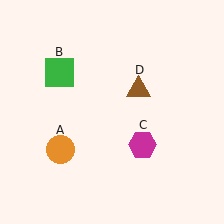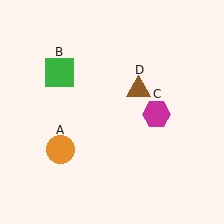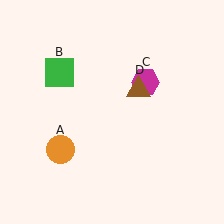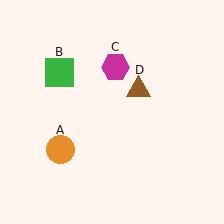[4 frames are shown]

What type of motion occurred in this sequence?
The magenta hexagon (object C) rotated counterclockwise around the center of the scene.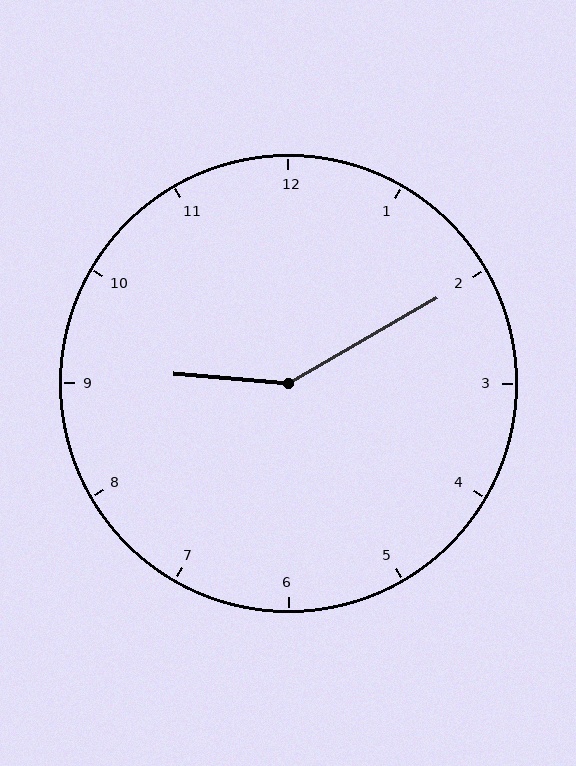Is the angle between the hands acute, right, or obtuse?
It is obtuse.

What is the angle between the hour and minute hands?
Approximately 145 degrees.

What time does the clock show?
9:10.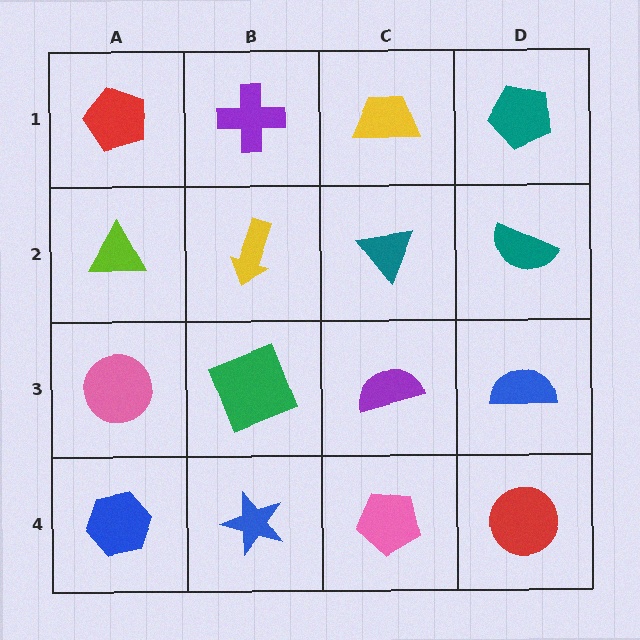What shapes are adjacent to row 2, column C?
A yellow trapezoid (row 1, column C), a purple semicircle (row 3, column C), a yellow arrow (row 2, column B), a teal semicircle (row 2, column D).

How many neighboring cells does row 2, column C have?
4.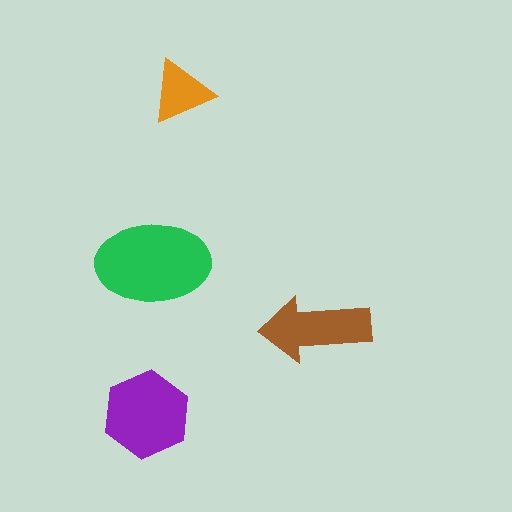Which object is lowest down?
The purple hexagon is bottommost.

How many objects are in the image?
There are 4 objects in the image.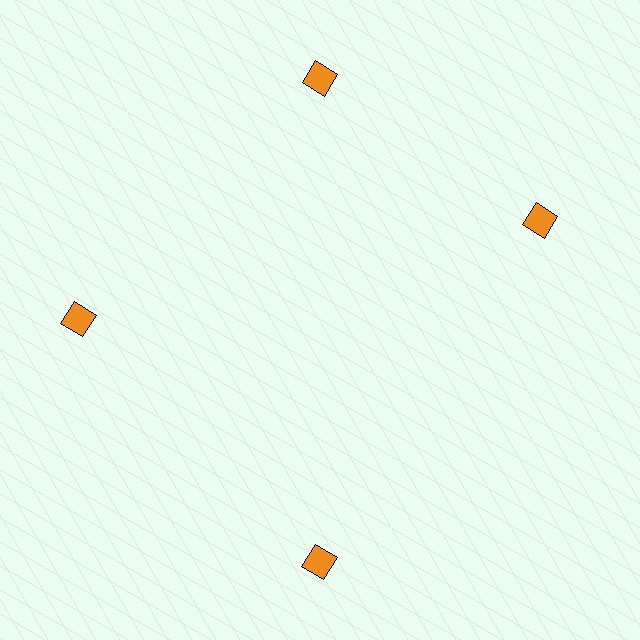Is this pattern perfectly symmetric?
No. The 4 orange squares are arranged in a ring, but one element near the 3 o'clock position is rotated out of alignment along the ring, breaking the 4-fold rotational symmetry.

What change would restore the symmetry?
The symmetry would be restored by rotating it back into even spacing with its neighbors so that all 4 squares sit at equal angles and equal distance from the center.